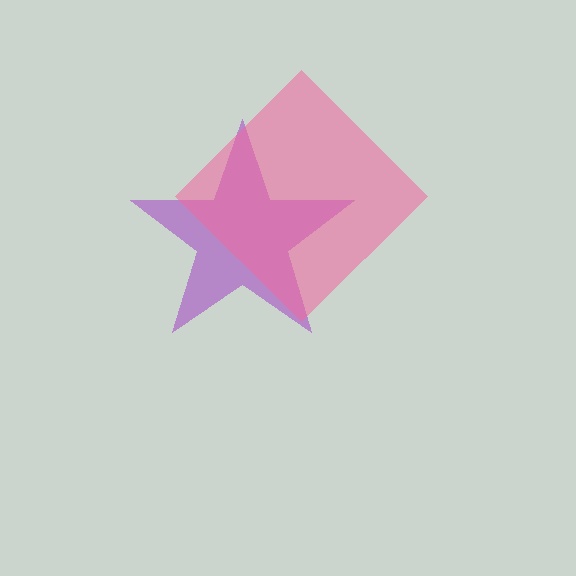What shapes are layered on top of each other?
The layered shapes are: a purple star, a pink diamond.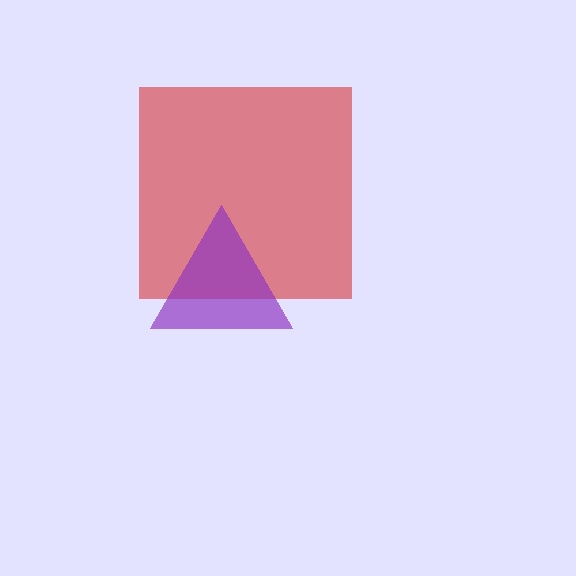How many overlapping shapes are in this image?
There are 2 overlapping shapes in the image.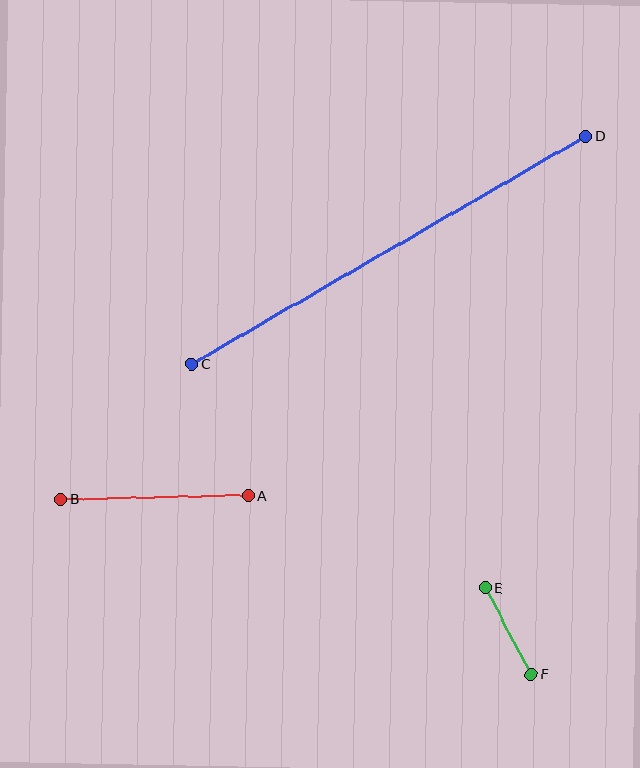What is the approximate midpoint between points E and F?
The midpoint is at approximately (508, 631) pixels.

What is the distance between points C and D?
The distance is approximately 454 pixels.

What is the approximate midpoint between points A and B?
The midpoint is at approximately (154, 497) pixels.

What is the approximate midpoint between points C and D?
The midpoint is at approximately (389, 250) pixels.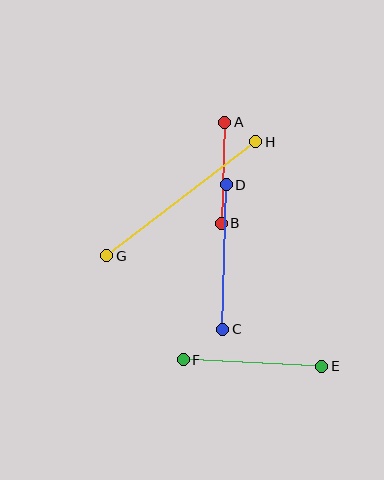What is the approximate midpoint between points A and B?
The midpoint is at approximately (223, 173) pixels.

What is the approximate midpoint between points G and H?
The midpoint is at approximately (181, 199) pixels.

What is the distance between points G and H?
The distance is approximately 188 pixels.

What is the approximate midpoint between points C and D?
The midpoint is at approximately (224, 257) pixels.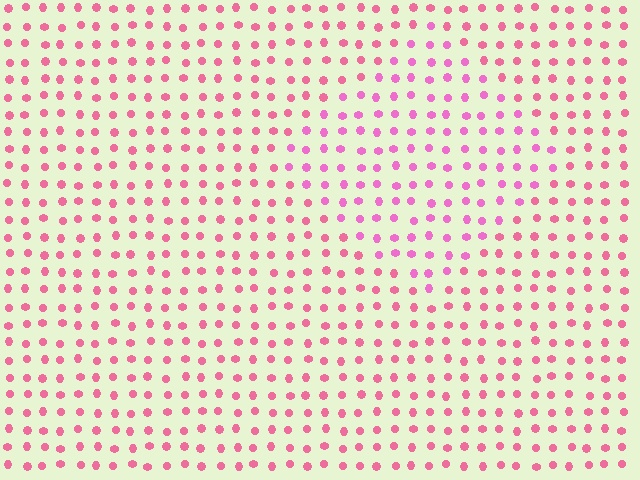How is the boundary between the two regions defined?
The boundary is defined purely by a slight shift in hue (about 23 degrees). Spacing, size, and orientation are identical on both sides.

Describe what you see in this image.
The image is filled with small pink elements in a uniform arrangement. A diamond-shaped region is visible where the elements are tinted to a slightly different hue, forming a subtle color boundary.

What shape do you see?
I see a diamond.